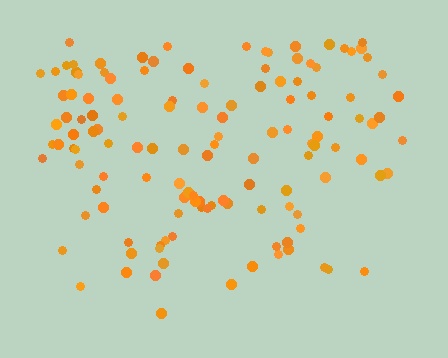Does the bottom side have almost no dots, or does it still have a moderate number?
Still a moderate number, just noticeably fewer than the top.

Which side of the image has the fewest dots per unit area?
The bottom.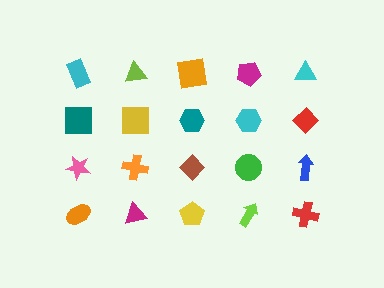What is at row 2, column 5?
A red diamond.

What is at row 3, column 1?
A pink star.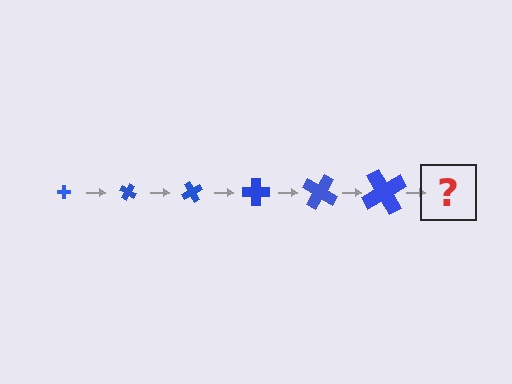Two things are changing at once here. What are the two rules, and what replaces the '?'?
The two rules are that the cross grows larger each step and it rotates 30 degrees each step. The '?' should be a cross, larger than the previous one and rotated 180 degrees from the start.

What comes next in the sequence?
The next element should be a cross, larger than the previous one and rotated 180 degrees from the start.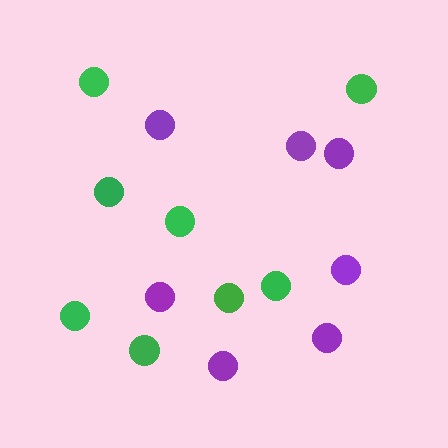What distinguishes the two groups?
There are 2 groups: one group of green circles (8) and one group of purple circles (7).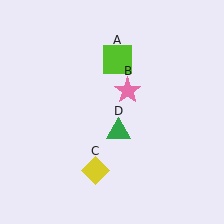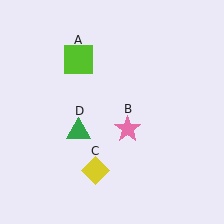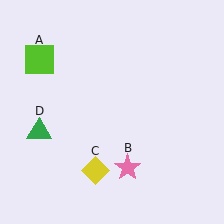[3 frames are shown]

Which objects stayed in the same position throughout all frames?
Yellow diamond (object C) remained stationary.